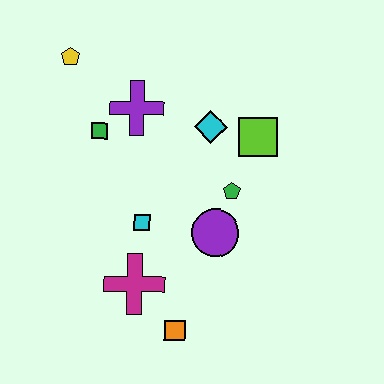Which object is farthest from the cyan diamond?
The orange square is farthest from the cyan diamond.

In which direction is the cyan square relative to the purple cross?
The cyan square is below the purple cross.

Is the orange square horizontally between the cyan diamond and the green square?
Yes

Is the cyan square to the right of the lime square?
No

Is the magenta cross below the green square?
Yes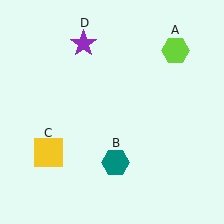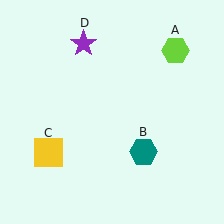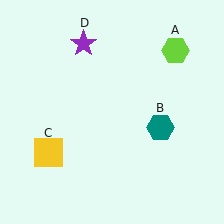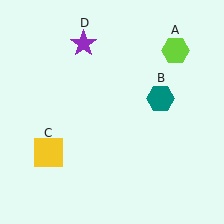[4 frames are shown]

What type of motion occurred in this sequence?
The teal hexagon (object B) rotated counterclockwise around the center of the scene.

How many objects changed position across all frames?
1 object changed position: teal hexagon (object B).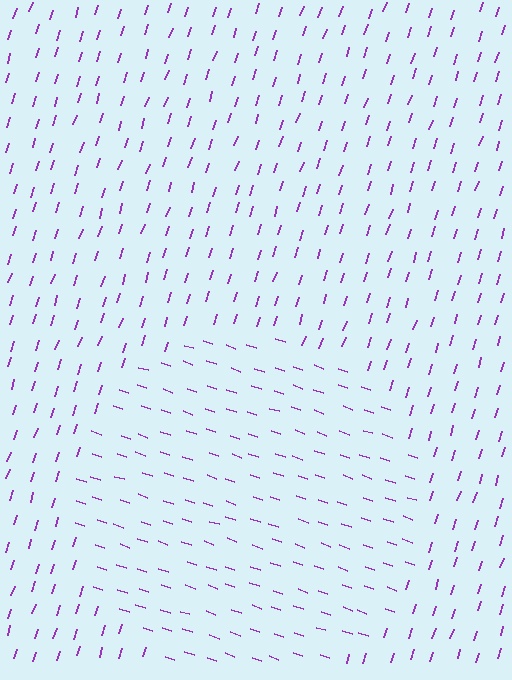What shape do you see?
I see a circle.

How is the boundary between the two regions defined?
The boundary is defined purely by a change in line orientation (approximately 89 degrees difference). All lines are the same color and thickness.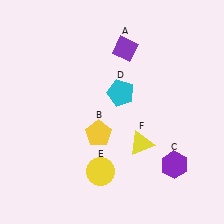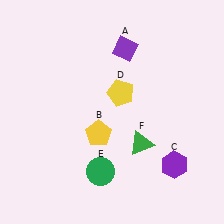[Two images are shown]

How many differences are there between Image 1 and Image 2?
There are 3 differences between the two images.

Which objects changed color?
D changed from cyan to yellow. E changed from yellow to green. F changed from yellow to green.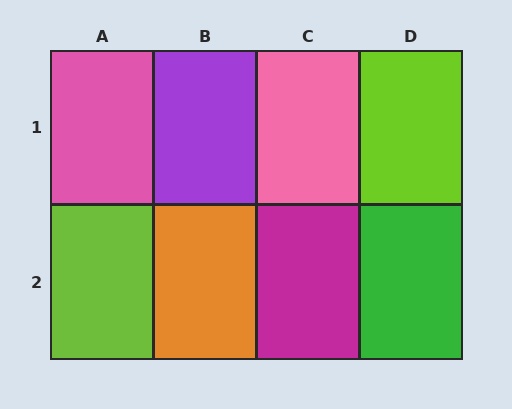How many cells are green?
1 cell is green.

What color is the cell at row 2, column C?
Magenta.